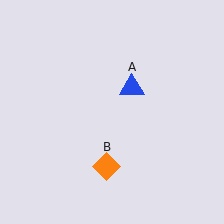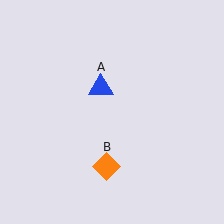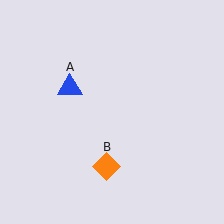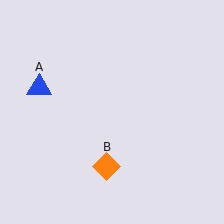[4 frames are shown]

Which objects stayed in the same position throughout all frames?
Orange diamond (object B) remained stationary.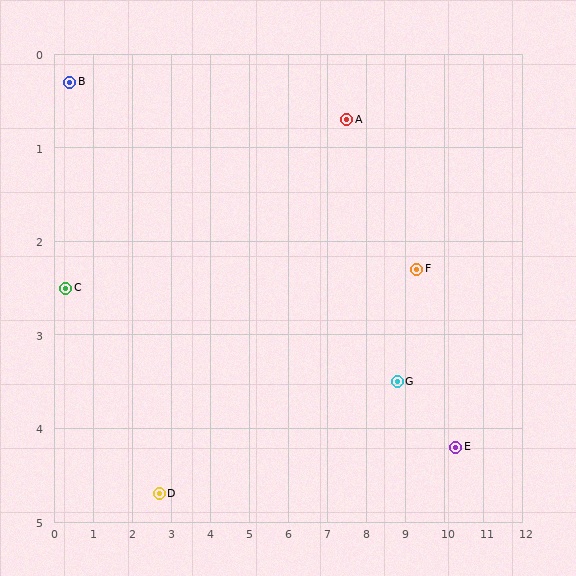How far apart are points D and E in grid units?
Points D and E are about 7.6 grid units apart.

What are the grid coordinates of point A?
Point A is at approximately (7.5, 0.7).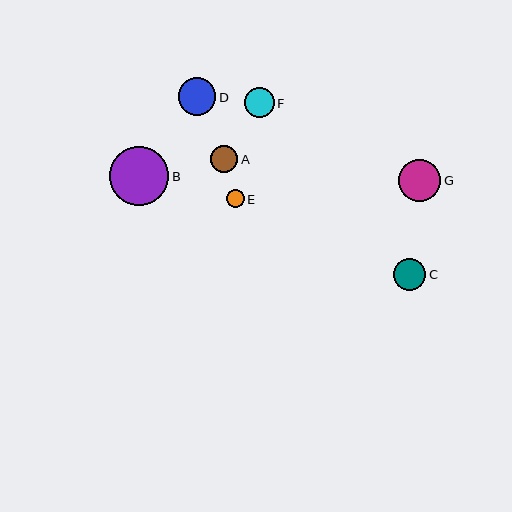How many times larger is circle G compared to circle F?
Circle G is approximately 1.4 times the size of circle F.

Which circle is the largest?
Circle B is the largest with a size of approximately 59 pixels.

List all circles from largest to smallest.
From largest to smallest: B, G, D, C, F, A, E.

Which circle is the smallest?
Circle E is the smallest with a size of approximately 17 pixels.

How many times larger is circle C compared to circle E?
Circle C is approximately 1.8 times the size of circle E.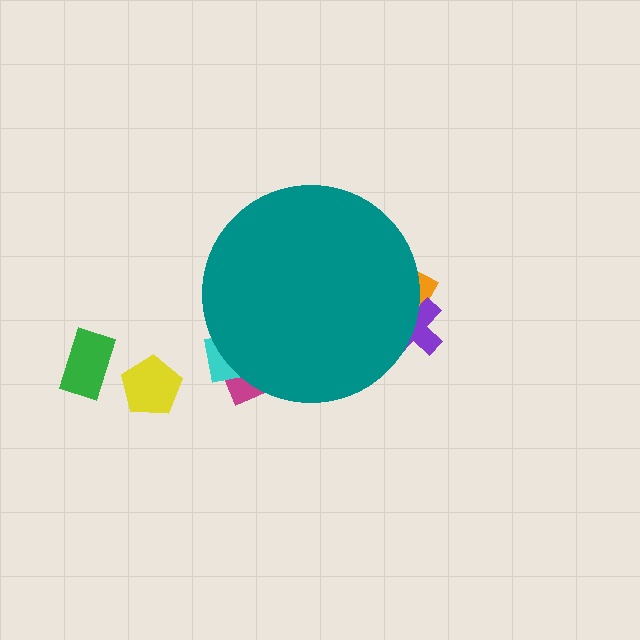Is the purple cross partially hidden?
Yes, the purple cross is partially hidden behind the teal circle.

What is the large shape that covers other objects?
A teal circle.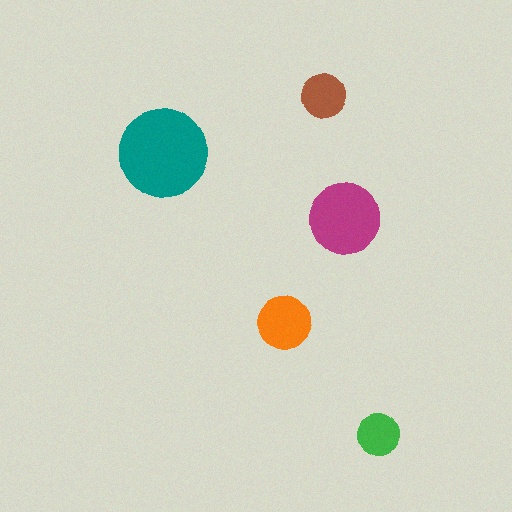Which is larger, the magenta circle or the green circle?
The magenta one.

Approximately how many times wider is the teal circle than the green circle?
About 2 times wider.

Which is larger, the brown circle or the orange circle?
The orange one.